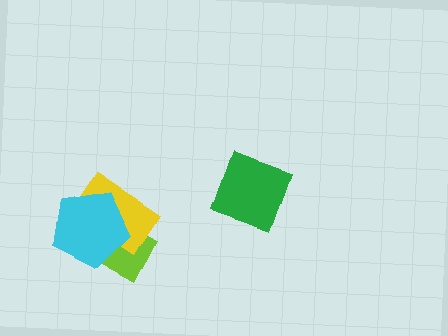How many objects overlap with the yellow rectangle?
2 objects overlap with the yellow rectangle.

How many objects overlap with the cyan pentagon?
2 objects overlap with the cyan pentagon.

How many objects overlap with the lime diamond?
2 objects overlap with the lime diamond.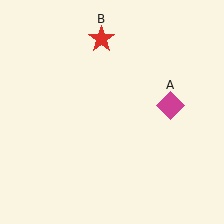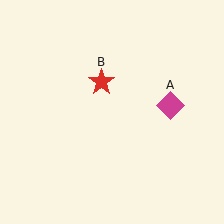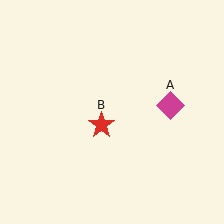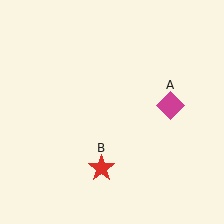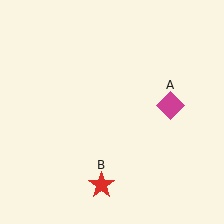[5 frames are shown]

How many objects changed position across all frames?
1 object changed position: red star (object B).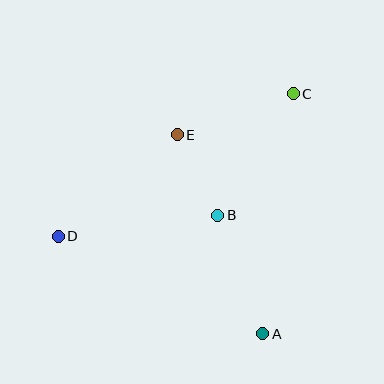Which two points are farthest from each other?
Points C and D are farthest from each other.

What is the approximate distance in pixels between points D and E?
The distance between D and E is approximately 157 pixels.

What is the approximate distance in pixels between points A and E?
The distance between A and E is approximately 217 pixels.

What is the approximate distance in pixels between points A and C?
The distance between A and C is approximately 242 pixels.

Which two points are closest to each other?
Points B and E are closest to each other.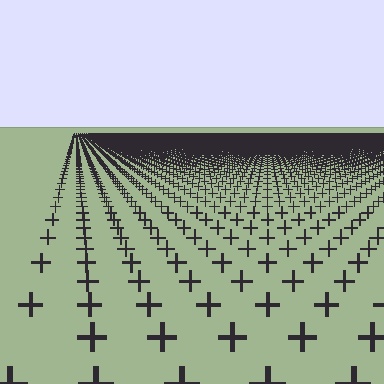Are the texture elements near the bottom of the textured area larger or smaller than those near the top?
Larger. Near the bottom, elements are closer to the viewer and appear at a bigger on-screen size.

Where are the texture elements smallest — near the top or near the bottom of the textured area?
Near the top.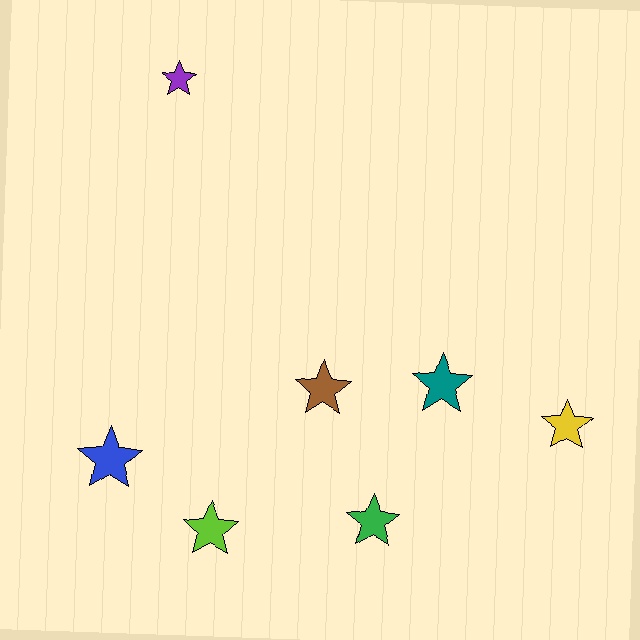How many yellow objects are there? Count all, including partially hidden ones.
There is 1 yellow object.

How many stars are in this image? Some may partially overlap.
There are 7 stars.